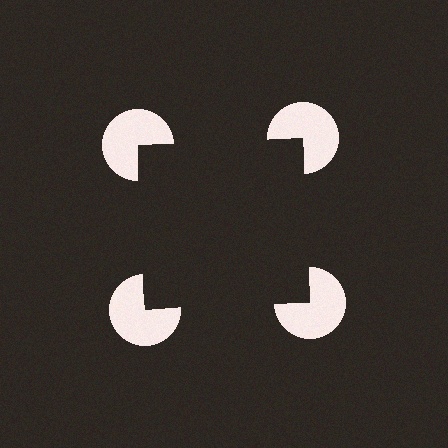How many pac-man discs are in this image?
There are 4 — one at each vertex of the illusory square.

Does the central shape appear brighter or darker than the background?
It typically appears slightly darker than the background, even though no actual brightness change is drawn.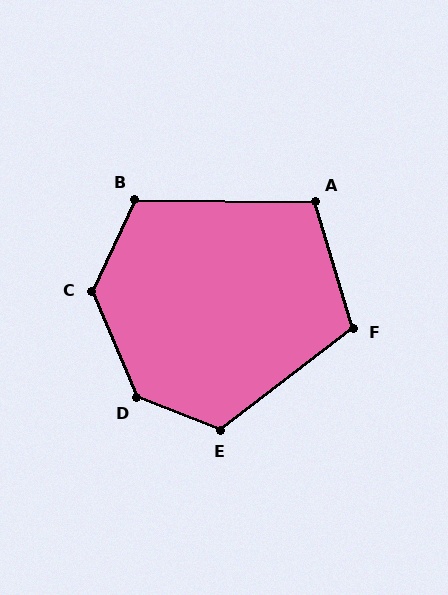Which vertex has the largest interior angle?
D, at approximately 135 degrees.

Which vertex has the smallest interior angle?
A, at approximately 107 degrees.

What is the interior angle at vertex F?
Approximately 111 degrees (obtuse).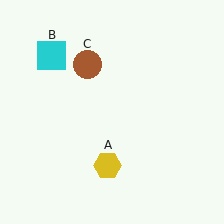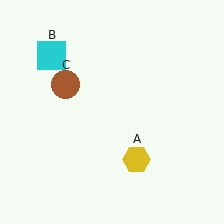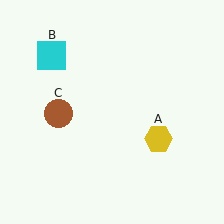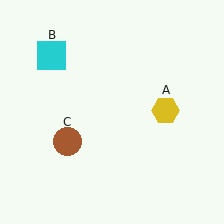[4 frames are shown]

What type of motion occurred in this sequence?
The yellow hexagon (object A), brown circle (object C) rotated counterclockwise around the center of the scene.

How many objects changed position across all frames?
2 objects changed position: yellow hexagon (object A), brown circle (object C).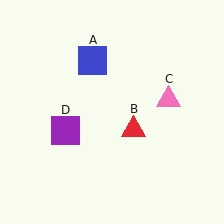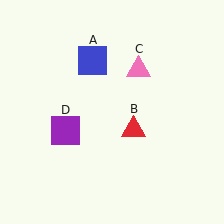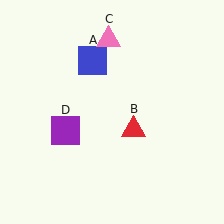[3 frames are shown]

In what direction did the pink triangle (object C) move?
The pink triangle (object C) moved up and to the left.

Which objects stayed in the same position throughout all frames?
Blue square (object A) and red triangle (object B) and purple square (object D) remained stationary.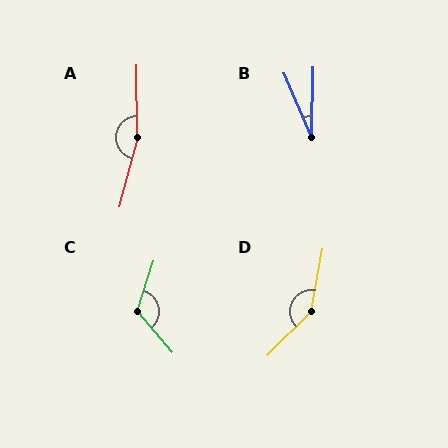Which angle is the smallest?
B, at approximately 25 degrees.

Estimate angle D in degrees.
Approximately 146 degrees.